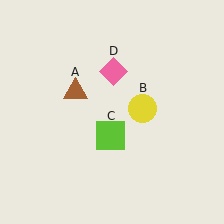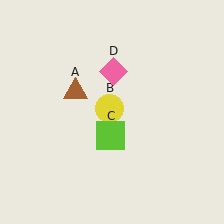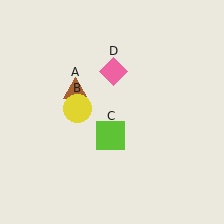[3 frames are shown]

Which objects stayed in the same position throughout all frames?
Brown triangle (object A) and lime square (object C) and pink diamond (object D) remained stationary.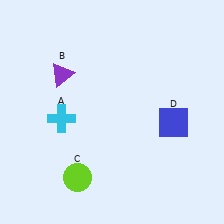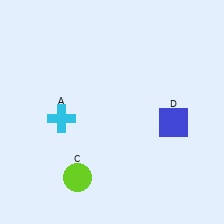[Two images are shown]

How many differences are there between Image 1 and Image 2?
There is 1 difference between the two images.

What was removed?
The purple triangle (B) was removed in Image 2.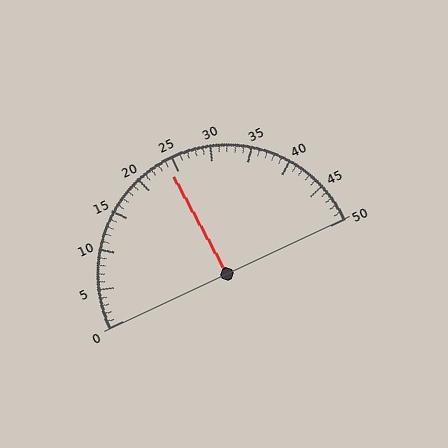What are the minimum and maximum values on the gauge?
The gauge ranges from 0 to 50.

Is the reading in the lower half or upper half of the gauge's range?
The reading is in the lower half of the range (0 to 50).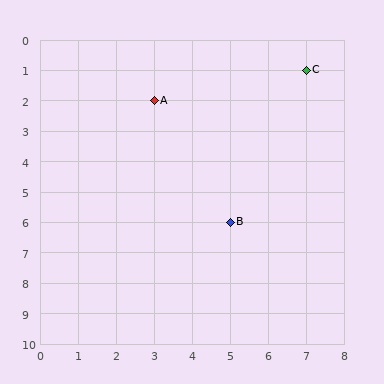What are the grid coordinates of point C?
Point C is at grid coordinates (7, 1).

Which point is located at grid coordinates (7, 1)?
Point C is at (7, 1).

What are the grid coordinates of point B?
Point B is at grid coordinates (5, 6).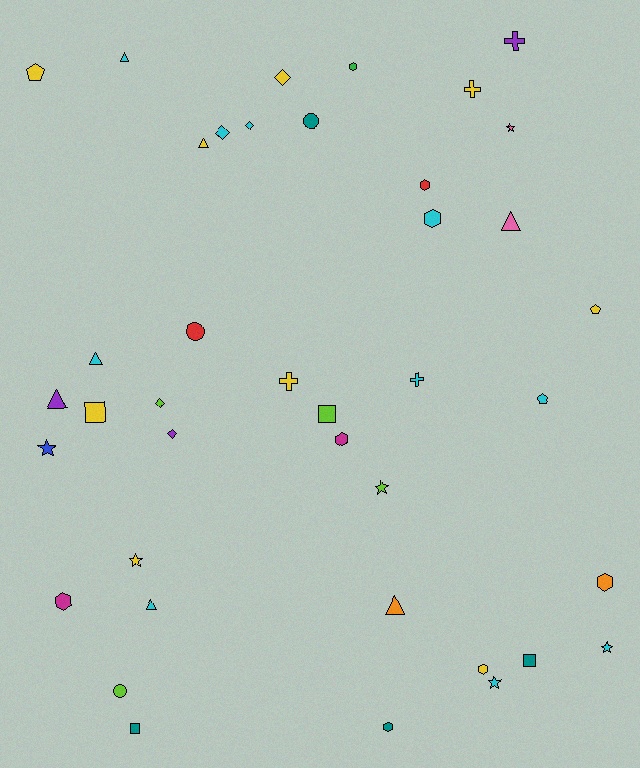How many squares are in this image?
There are 4 squares.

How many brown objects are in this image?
There are no brown objects.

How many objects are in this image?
There are 40 objects.